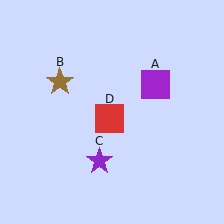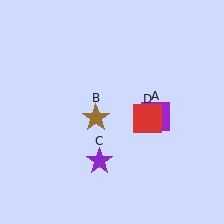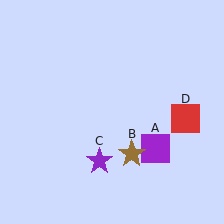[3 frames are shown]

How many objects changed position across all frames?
3 objects changed position: purple square (object A), brown star (object B), red square (object D).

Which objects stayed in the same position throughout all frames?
Purple star (object C) remained stationary.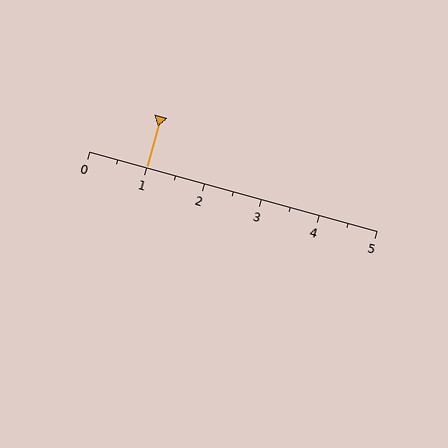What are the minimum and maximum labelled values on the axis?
The axis runs from 0 to 5.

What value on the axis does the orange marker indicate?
The marker indicates approximately 1.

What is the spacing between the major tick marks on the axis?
The major ticks are spaced 1 apart.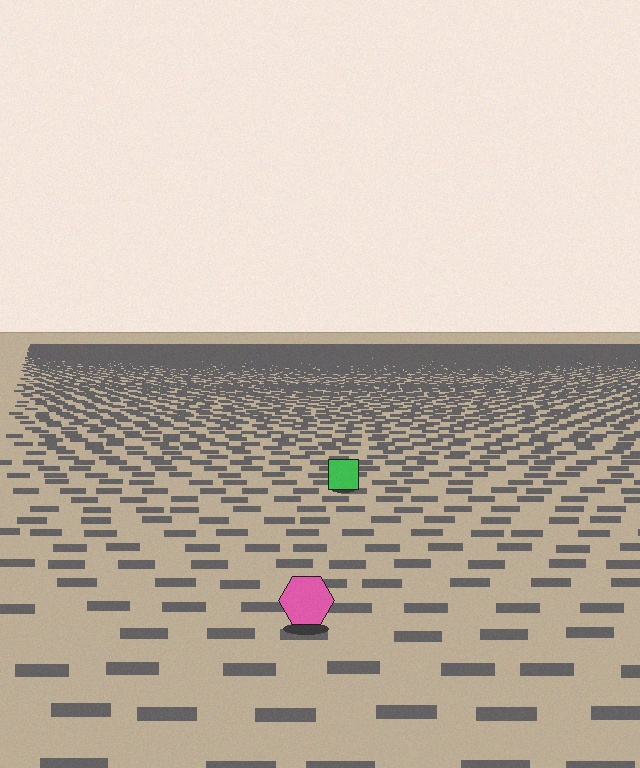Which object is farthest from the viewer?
The green square is farthest from the viewer. It appears smaller and the ground texture around it is denser.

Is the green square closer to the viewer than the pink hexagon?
No. The pink hexagon is closer — you can tell from the texture gradient: the ground texture is coarser near it.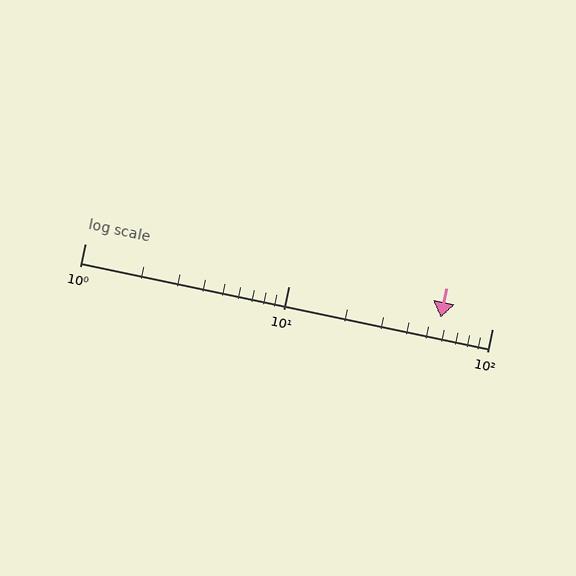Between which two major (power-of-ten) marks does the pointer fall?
The pointer is between 10 and 100.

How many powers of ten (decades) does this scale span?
The scale spans 2 decades, from 1 to 100.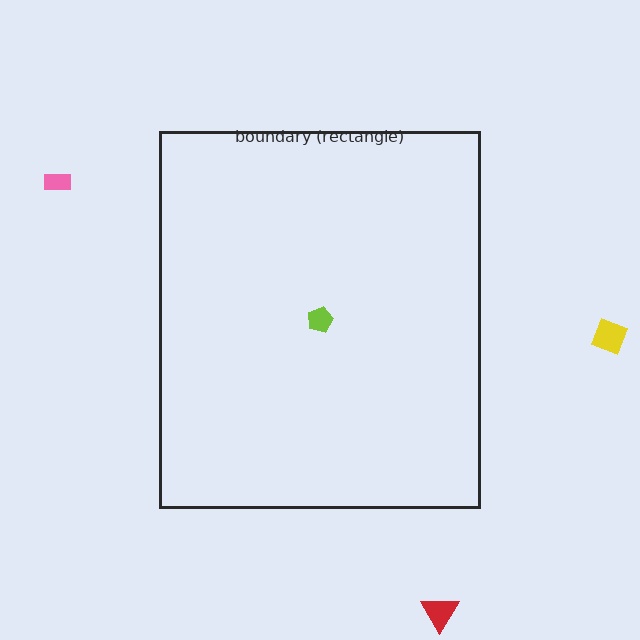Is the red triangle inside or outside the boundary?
Outside.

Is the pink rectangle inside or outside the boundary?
Outside.